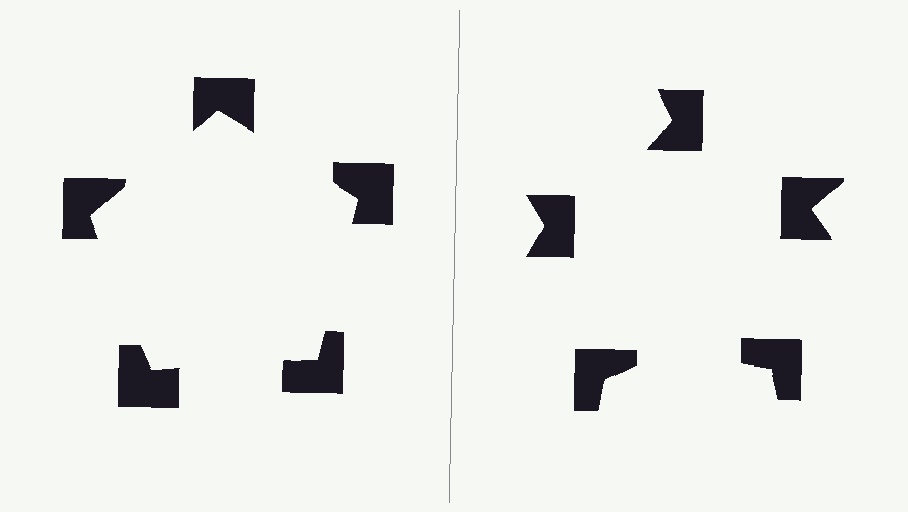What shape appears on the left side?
An illusory pentagon.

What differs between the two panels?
The notched squares are positioned identically on both sides; only the wedge orientations differ. On the left they align to a pentagon; on the right they are misaligned.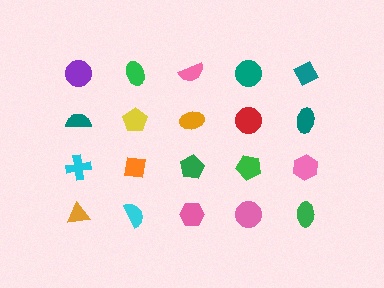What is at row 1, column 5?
A teal diamond.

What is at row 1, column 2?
A green ellipse.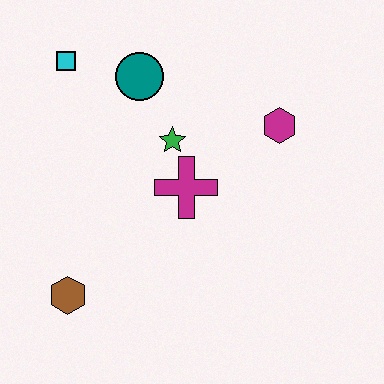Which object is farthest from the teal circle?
The brown hexagon is farthest from the teal circle.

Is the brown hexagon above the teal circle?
No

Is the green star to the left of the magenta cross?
Yes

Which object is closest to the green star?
The magenta cross is closest to the green star.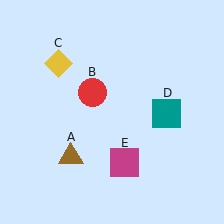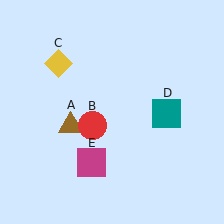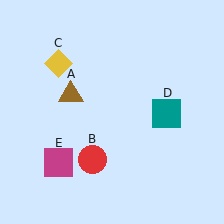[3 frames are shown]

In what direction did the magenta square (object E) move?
The magenta square (object E) moved left.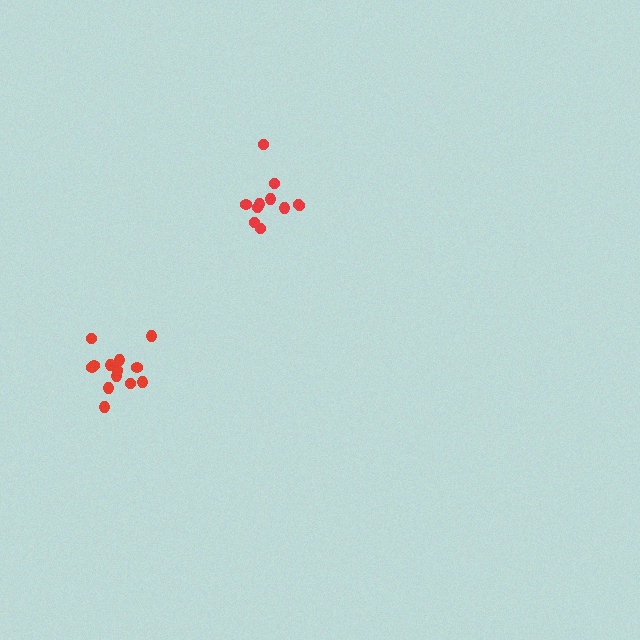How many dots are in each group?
Group 1: 11 dots, Group 2: 13 dots (24 total).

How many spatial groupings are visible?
There are 2 spatial groupings.